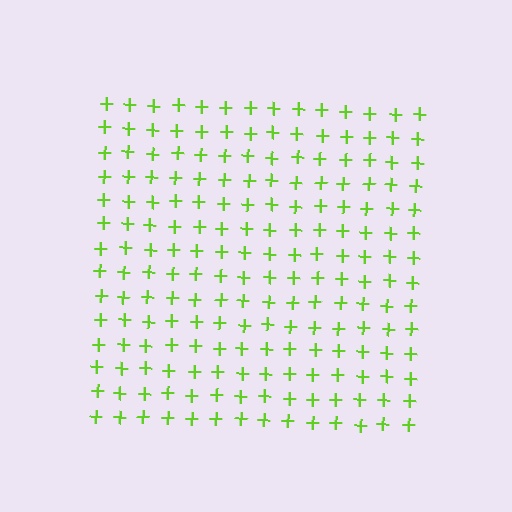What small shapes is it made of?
It is made of small plus signs.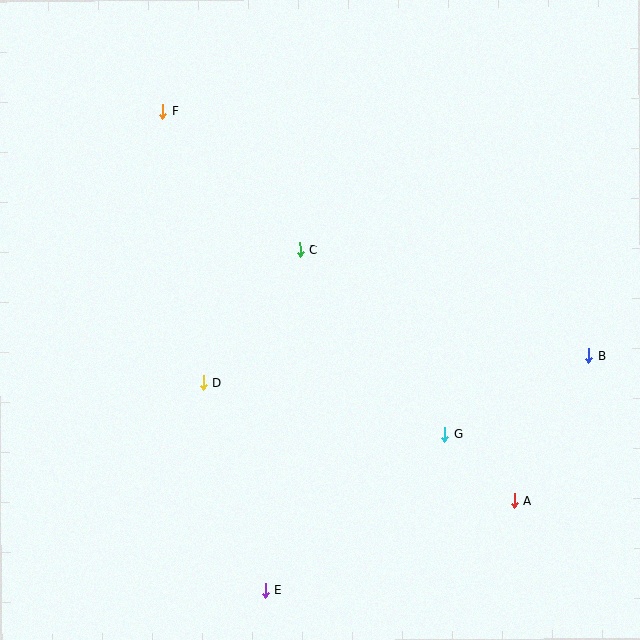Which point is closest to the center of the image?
Point C at (300, 250) is closest to the center.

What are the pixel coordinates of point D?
Point D is at (204, 382).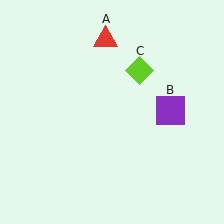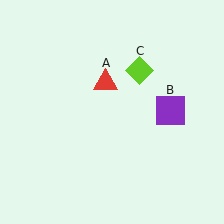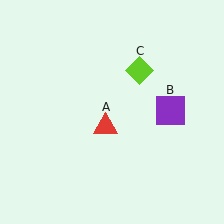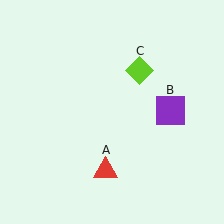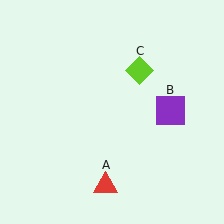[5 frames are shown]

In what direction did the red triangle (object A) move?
The red triangle (object A) moved down.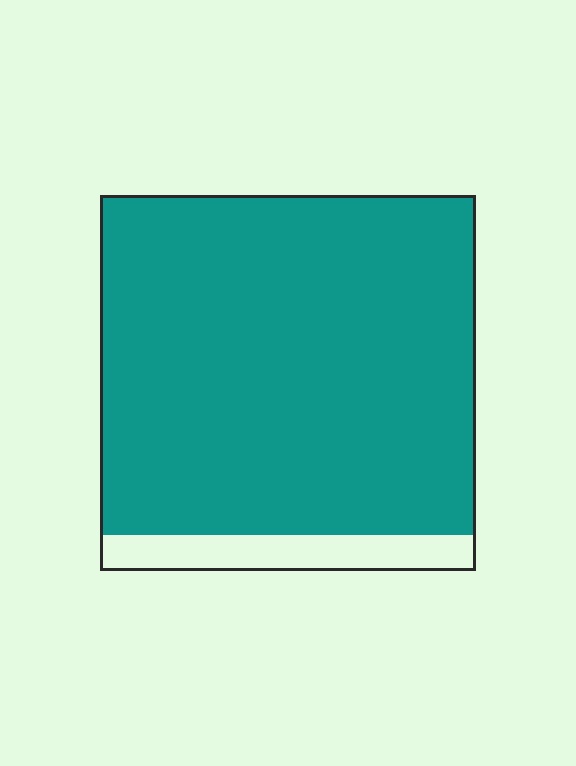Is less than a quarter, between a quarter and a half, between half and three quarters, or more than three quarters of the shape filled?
More than three quarters.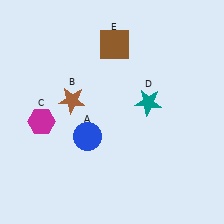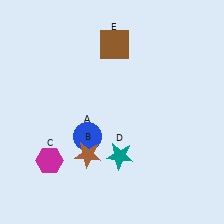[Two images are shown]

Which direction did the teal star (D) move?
The teal star (D) moved down.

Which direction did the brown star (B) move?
The brown star (B) moved down.